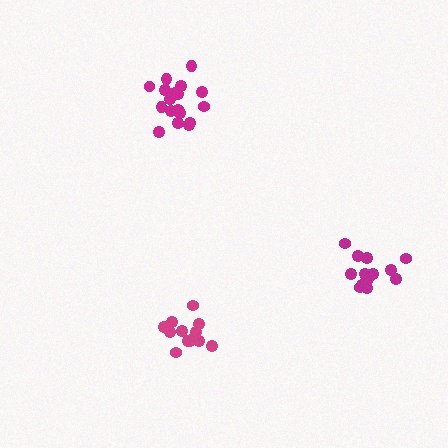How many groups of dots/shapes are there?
There are 3 groups.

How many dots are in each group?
Group 1: 14 dots, Group 2: 18 dots, Group 3: 13 dots (45 total).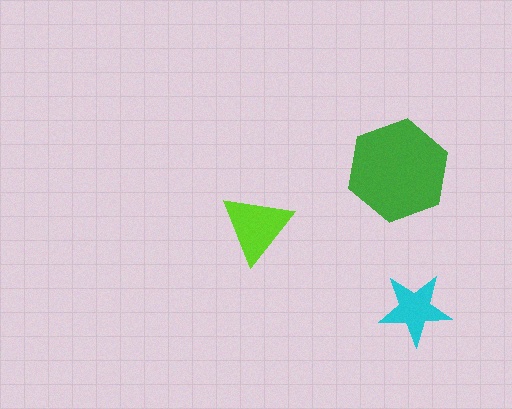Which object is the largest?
The green hexagon.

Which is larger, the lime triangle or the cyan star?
The lime triangle.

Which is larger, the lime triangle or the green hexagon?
The green hexagon.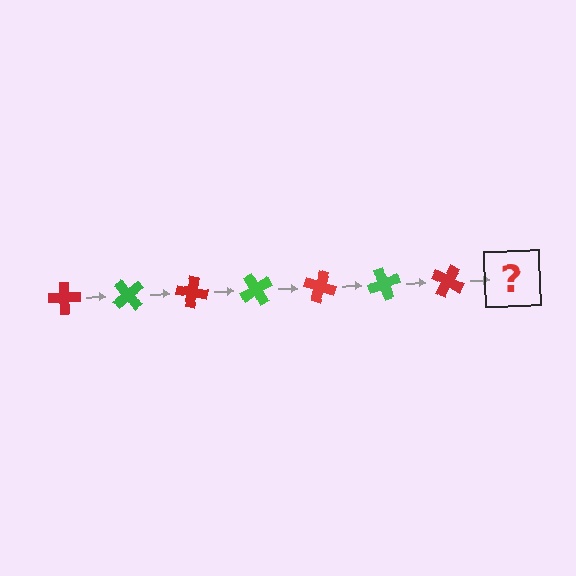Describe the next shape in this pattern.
It should be a green cross, rotated 350 degrees from the start.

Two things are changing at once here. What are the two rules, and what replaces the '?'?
The two rules are that it rotates 50 degrees each step and the color cycles through red and green. The '?' should be a green cross, rotated 350 degrees from the start.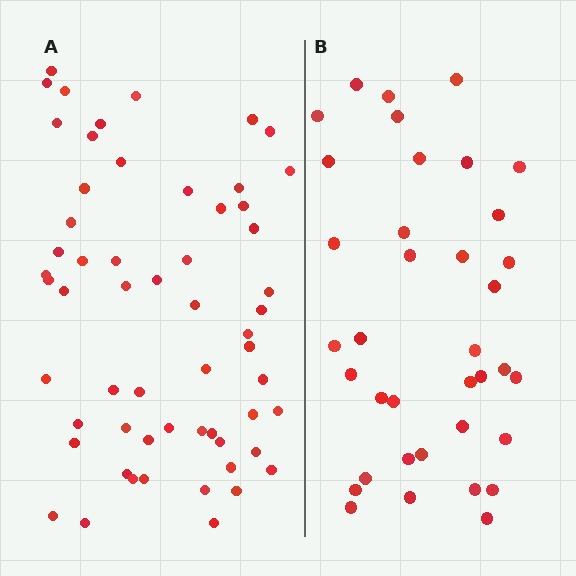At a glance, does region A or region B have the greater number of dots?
Region A (the left region) has more dots.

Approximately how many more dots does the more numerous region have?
Region A has approximately 20 more dots than region B.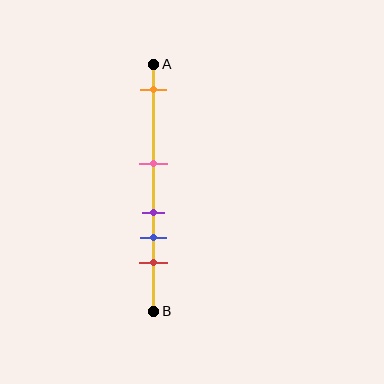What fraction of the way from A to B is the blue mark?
The blue mark is approximately 70% (0.7) of the way from A to B.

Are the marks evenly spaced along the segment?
No, the marks are not evenly spaced.